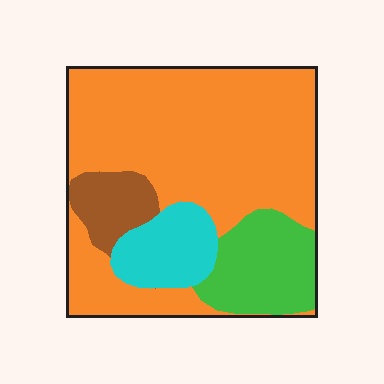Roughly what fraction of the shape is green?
Green covers roughly 15% of the shape.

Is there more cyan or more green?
Green.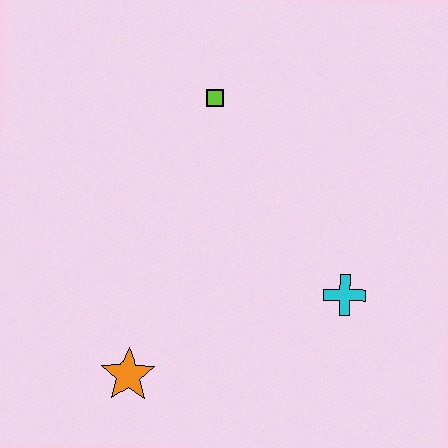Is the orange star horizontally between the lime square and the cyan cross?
No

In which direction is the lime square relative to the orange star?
The lime square is above the orange star.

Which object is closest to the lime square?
The cyan cross is closest to the lime square.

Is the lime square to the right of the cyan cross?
No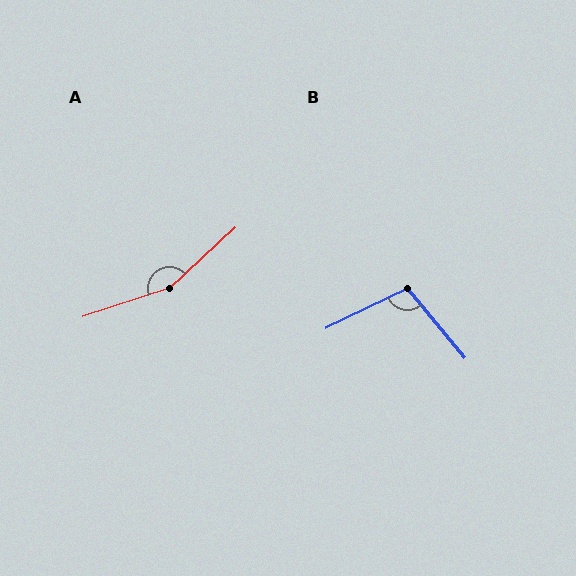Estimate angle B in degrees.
Approximately 104 degrees.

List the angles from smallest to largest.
B (104°), A (156°).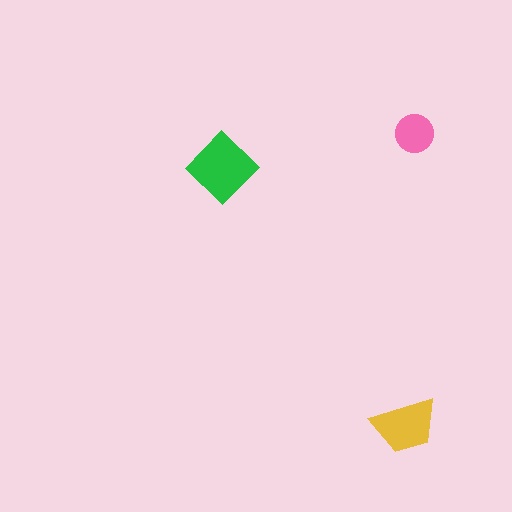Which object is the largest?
The green diamond.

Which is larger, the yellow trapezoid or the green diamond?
The green diamond.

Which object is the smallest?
The pink circle.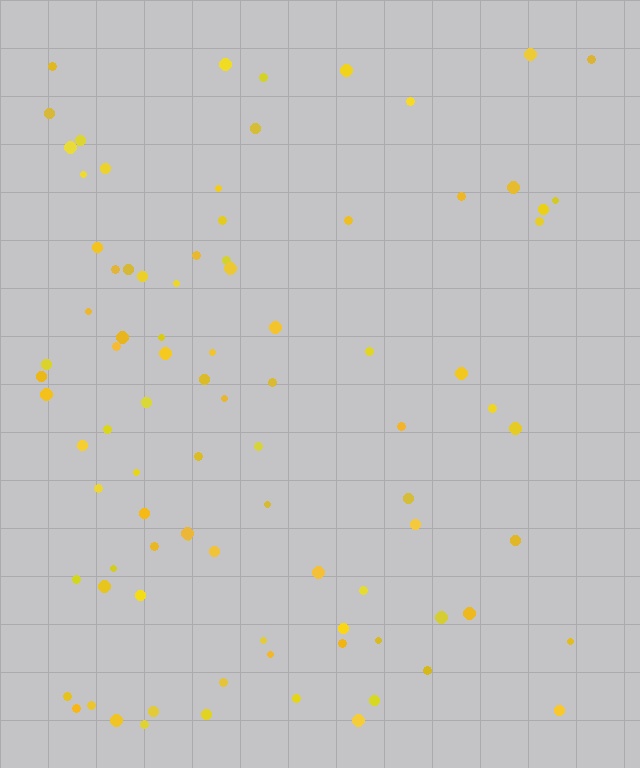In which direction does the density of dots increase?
From right to left, with the left side densest.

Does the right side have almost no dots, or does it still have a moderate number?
Still a moderate number, just noticeably fewer than the left.